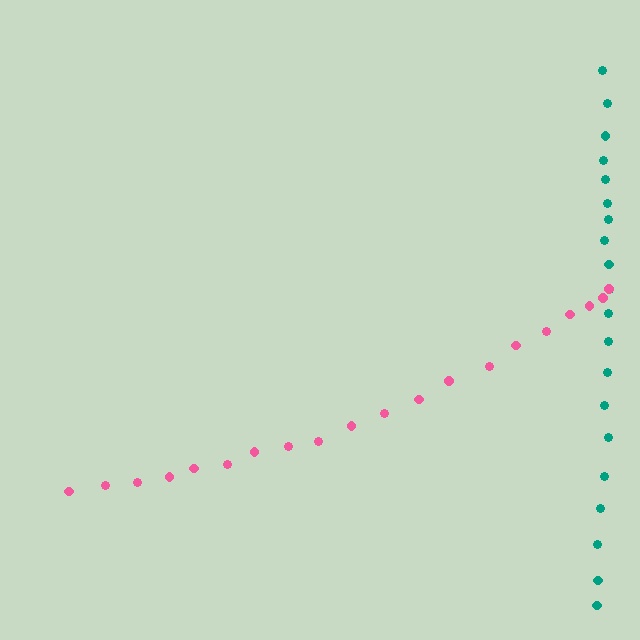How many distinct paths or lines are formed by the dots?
There are 2 distinct paths.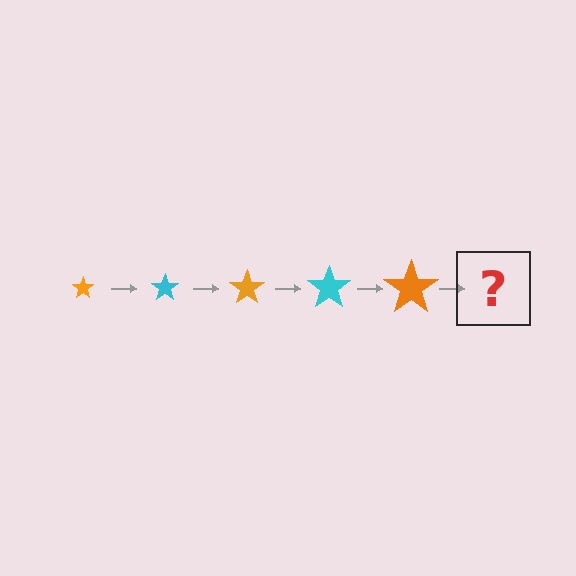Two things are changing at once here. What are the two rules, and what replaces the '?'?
The two rules are that the star grows larger each step and the color cycles through orange and cyan. The '?' should be a cyan star, larger than the previous one.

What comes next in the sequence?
The next element should be a cyan star, larger than the previous one.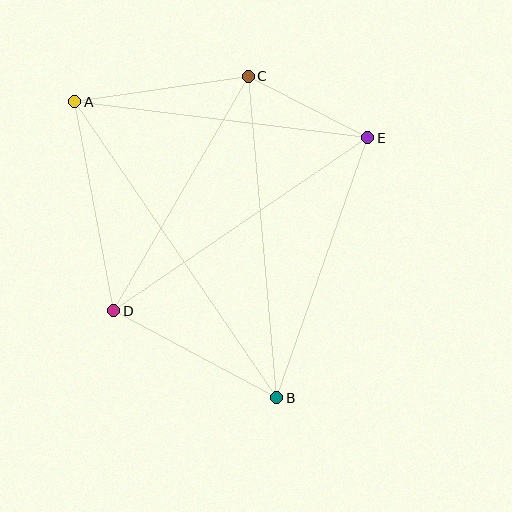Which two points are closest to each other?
Points C and E are closest to each other.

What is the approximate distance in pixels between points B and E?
The distance between B and E is approximately 276 pixels.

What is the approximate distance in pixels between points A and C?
The distance between A and C is approximately 175 pixels.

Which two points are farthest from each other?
Points A and B are farthest from each other.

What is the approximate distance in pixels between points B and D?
The distance between B and D is approximately 185 pixels.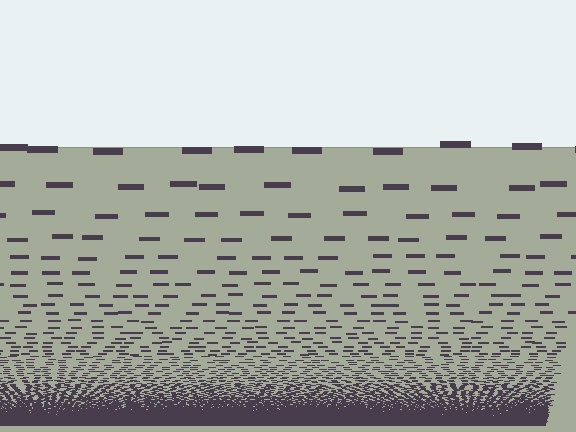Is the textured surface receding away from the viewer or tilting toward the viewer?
The surface appears to tilt toward the viewer. Texture elements get larger and sparser toward the top.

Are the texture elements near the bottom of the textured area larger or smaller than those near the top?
Smaller. The gradient is inverted — elements near the bottom are smaller and denser.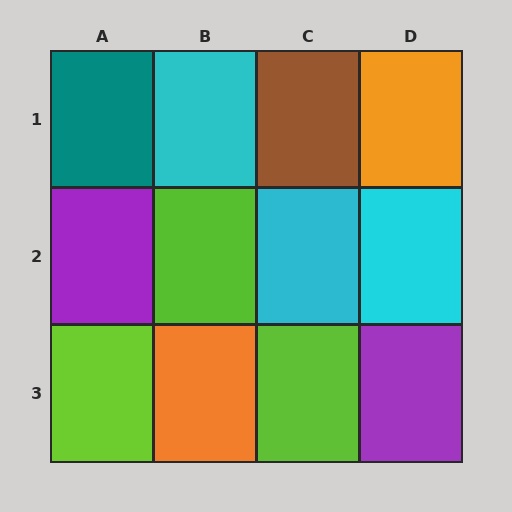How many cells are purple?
2 cells are purple.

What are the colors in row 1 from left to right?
Teal, cyan, brown, orange.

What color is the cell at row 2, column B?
Lime.